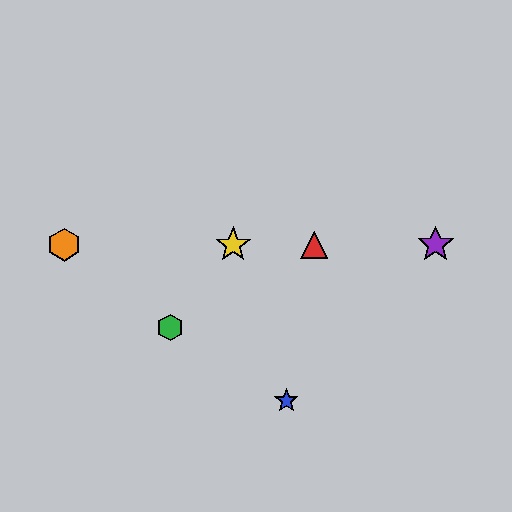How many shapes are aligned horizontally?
4 shapes (the red triangle, the yellow star, the purple star, the orange hexagon) are aligned horizontally.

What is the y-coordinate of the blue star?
The blue star is at y≈401.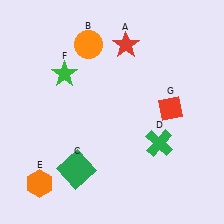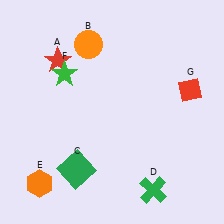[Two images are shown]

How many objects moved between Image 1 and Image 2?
3 objects moved between the two images.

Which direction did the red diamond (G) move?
The red diamond (G) moved right.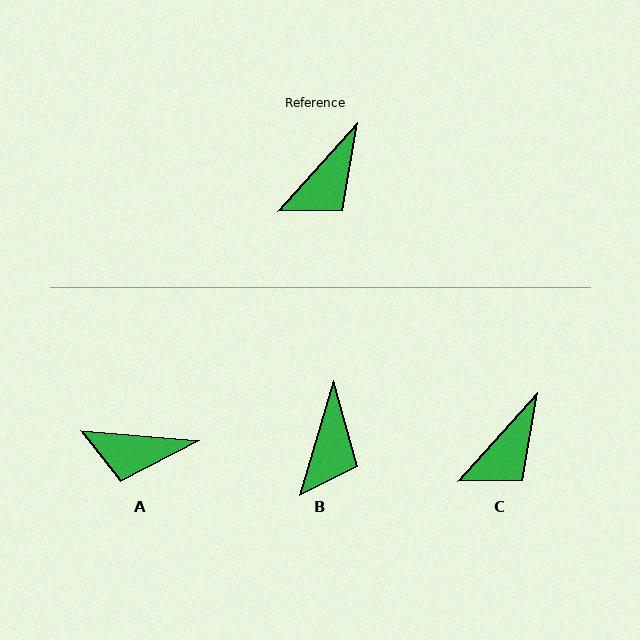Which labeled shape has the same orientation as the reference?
C.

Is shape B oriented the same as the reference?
No, it is off by about 26 degrees.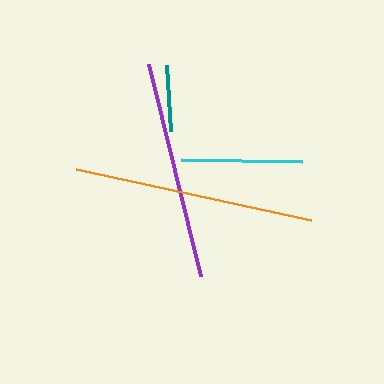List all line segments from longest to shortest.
From longest to shortest: orange, purple, cyan, teal.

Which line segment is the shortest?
The teal line is the shortest at approximately 66 pixels.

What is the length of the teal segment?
The teal segment is approximately 66 pixels long.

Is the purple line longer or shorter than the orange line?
The orange line is longer than the purple line.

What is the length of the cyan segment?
The cyan segment is approximately 121 pixels long.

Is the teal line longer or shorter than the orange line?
The orange line is longer than the teal line.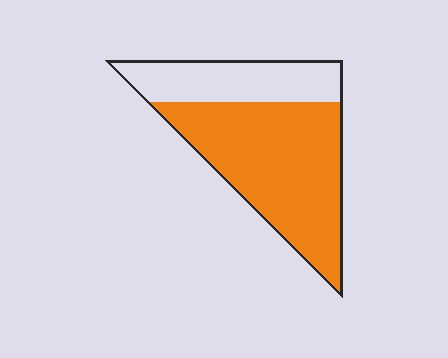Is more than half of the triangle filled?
Yes.